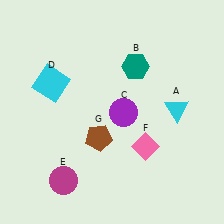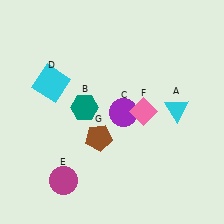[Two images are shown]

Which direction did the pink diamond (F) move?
The pink diamond (F) moved up.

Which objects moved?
The objects that moved are: the teal hexagon (B), the pink diamond (F).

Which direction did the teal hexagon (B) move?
The teal hexagon (B) moved left.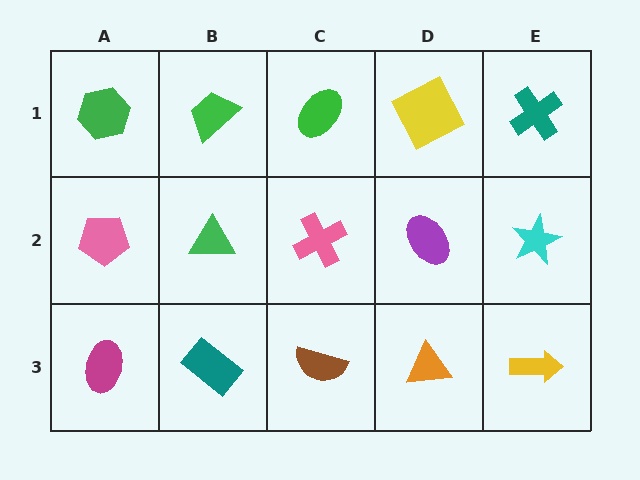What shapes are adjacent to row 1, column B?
A green triangle (row 2, column B), a green hexagon (row 1, column A), a green ellipse (row 1, column C).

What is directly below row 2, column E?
A yellow arrow.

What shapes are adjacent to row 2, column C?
A green ellipse (row 1, column C), a brown semicircle (row 3, column C), a green triangle (row 2, column B), a purple ellipse (row 2, column D).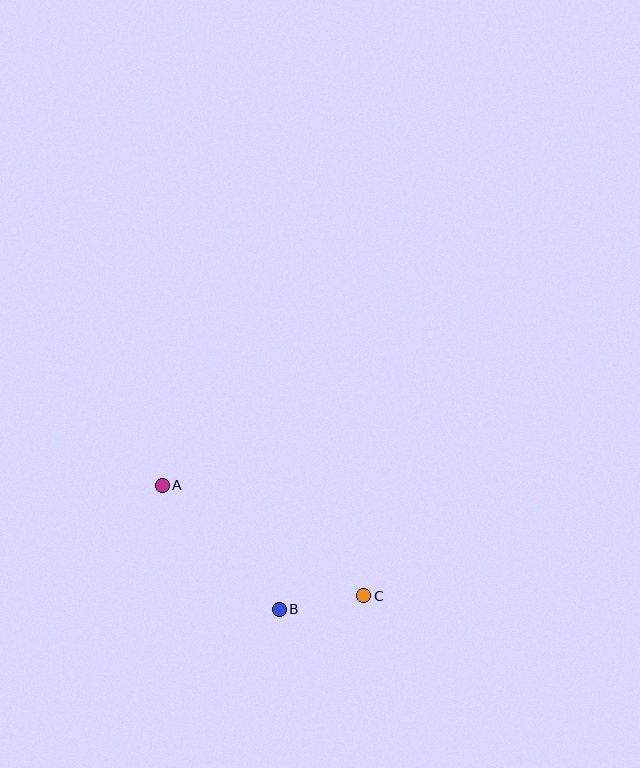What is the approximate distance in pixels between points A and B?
The distance between A and B is approximately 170 pixels.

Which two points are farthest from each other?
Points A and C are farthest from each other.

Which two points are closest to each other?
Points B and C are closest to each other.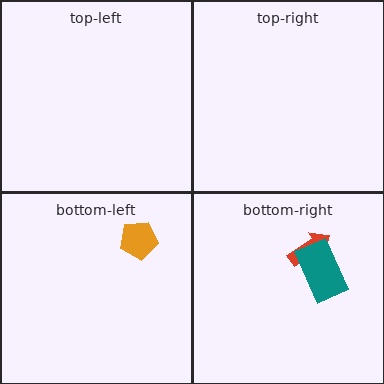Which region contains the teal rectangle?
The bottom-right region.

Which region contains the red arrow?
The bottom-right region.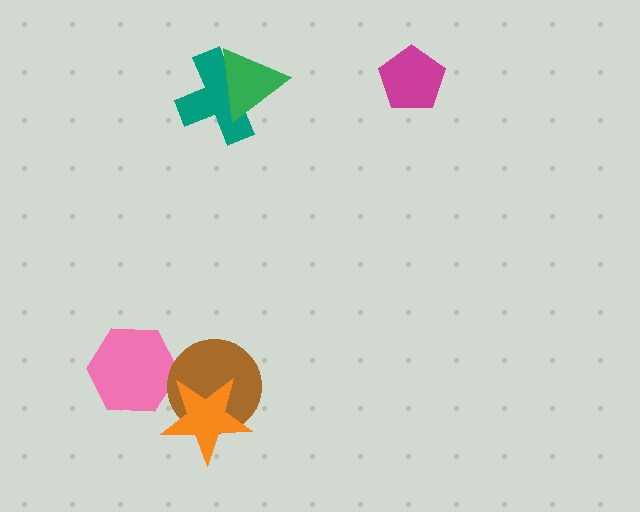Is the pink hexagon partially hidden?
Yes, it is partially covered by another shape.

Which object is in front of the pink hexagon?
The brown circle is in front of the pink hexagon.